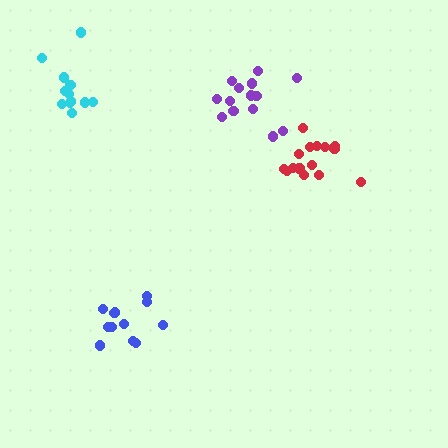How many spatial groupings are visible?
There are 4 spatial groupings.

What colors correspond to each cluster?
The clusters are colored: cyan, blue, red, purple.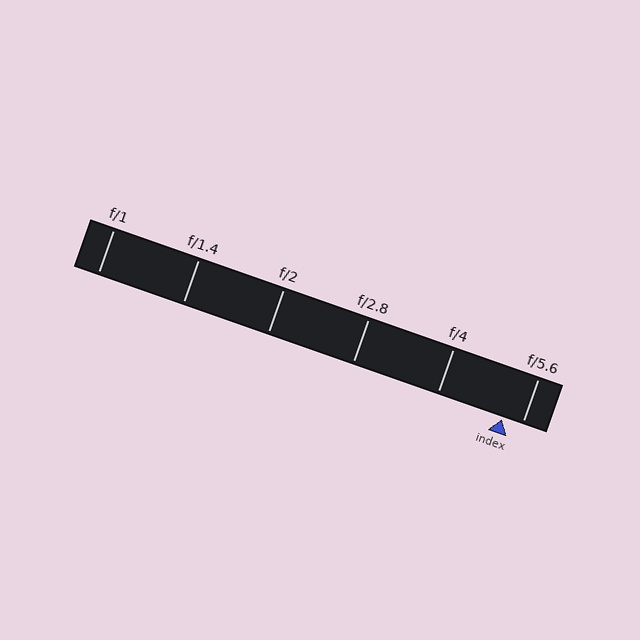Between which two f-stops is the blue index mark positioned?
The index mark is between f/4 and f/5.6.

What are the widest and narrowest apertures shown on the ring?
The widest aperture shown is f/1 and the narrowest is f/5.6.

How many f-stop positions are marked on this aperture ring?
There are 6 f-stop positions marked.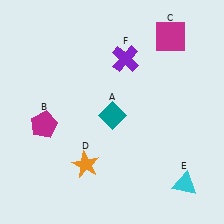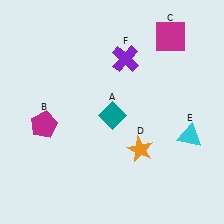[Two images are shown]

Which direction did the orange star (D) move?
The orange star (D) moved right.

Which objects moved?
The objects that moved are: the orange star (D), the cyan triangle (E).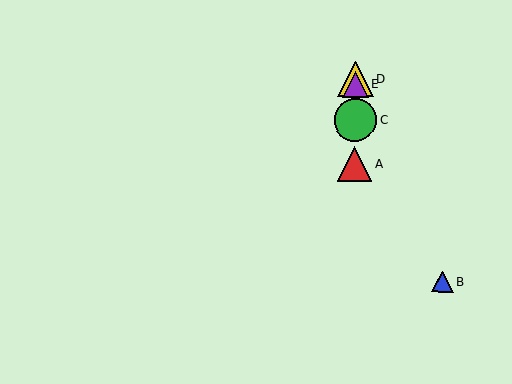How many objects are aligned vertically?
4 objects (A, C, D, E) are aligned vertically.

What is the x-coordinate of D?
Object D is at x≈356.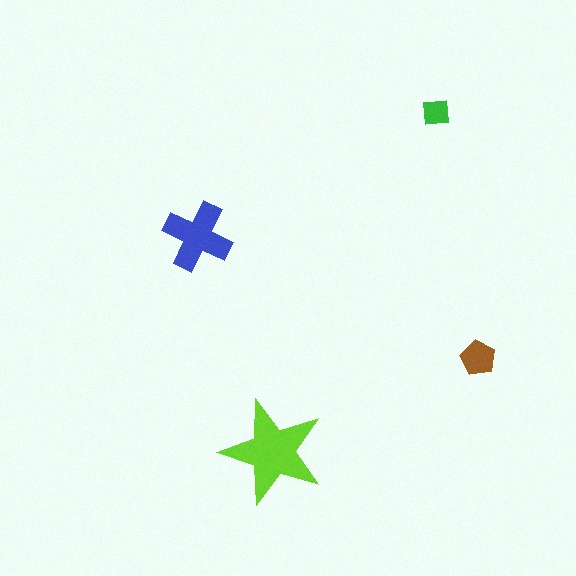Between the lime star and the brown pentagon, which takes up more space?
The lime star.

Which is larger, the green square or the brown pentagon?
The brown pentagon.